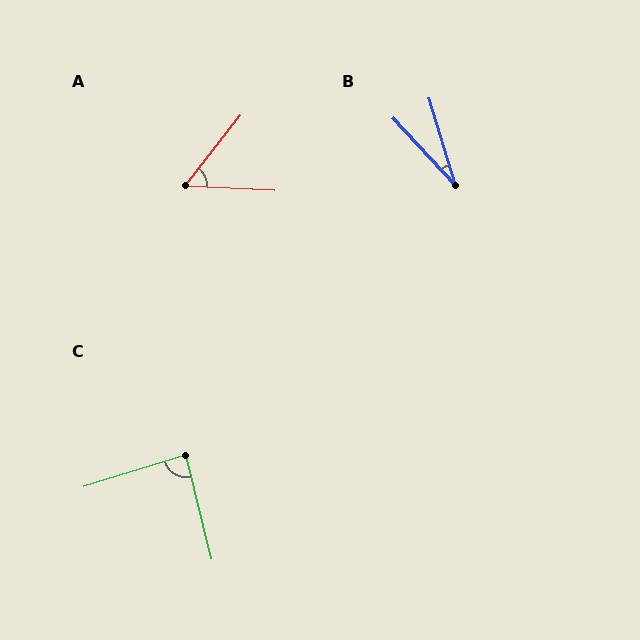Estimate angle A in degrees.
Approximately 54 degrees.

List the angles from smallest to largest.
B (26°), A (54°), C (87°).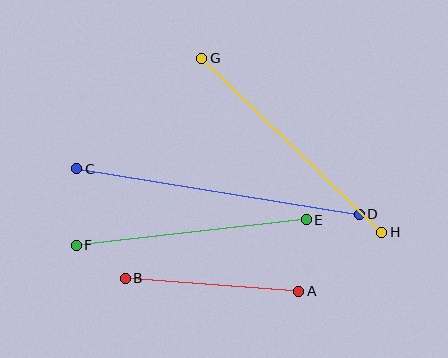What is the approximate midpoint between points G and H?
The midpoint is at approximately (292, 145) pixels.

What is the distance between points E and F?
The distance is approximately 231 pixels.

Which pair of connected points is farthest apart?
Points C and D are farthest apart.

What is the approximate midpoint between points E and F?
The midpoint is at approximately (191, 233) pixels.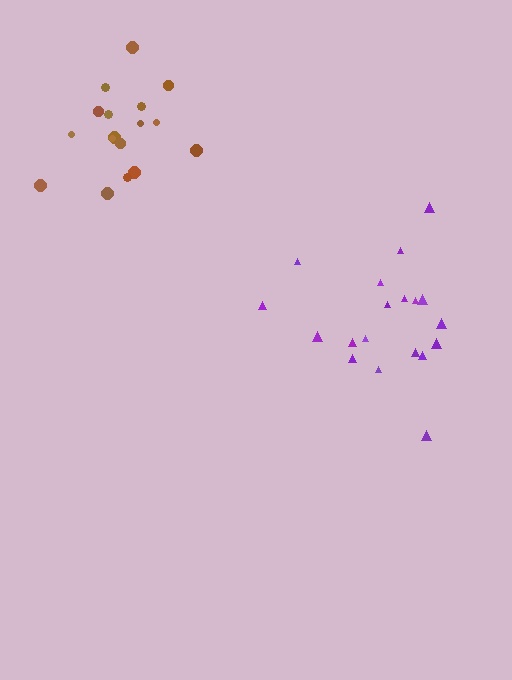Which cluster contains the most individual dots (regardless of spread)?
Purple (19).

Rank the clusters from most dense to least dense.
purple, brown.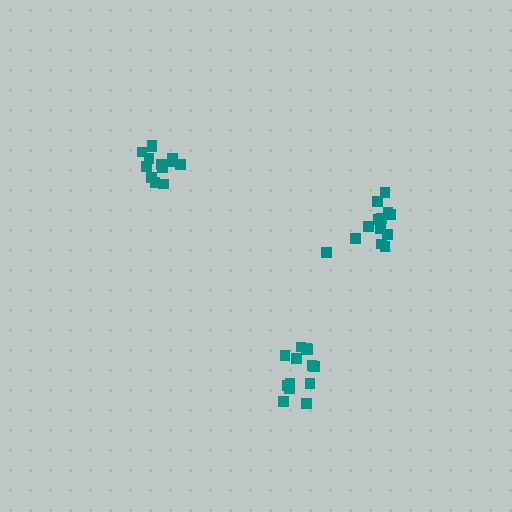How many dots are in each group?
Group 1: 13 dots, Group 2: 14 dots, Group 3: 13 dots (40 total).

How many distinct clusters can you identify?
There are 3 distinct clusters.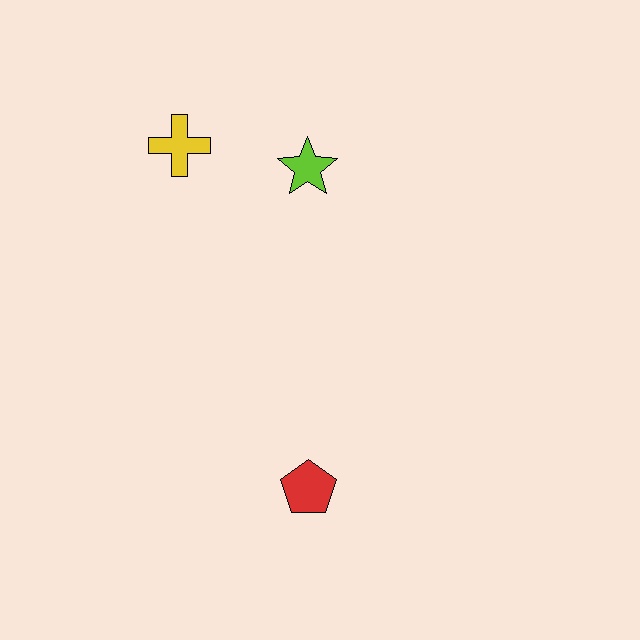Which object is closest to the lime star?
The yellow cross is closest to the lime star.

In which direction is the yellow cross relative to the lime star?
The yellow cross is to the left of the lime star.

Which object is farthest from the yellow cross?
The red pentagon is farthest from the yellow cross.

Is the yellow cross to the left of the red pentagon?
Yes